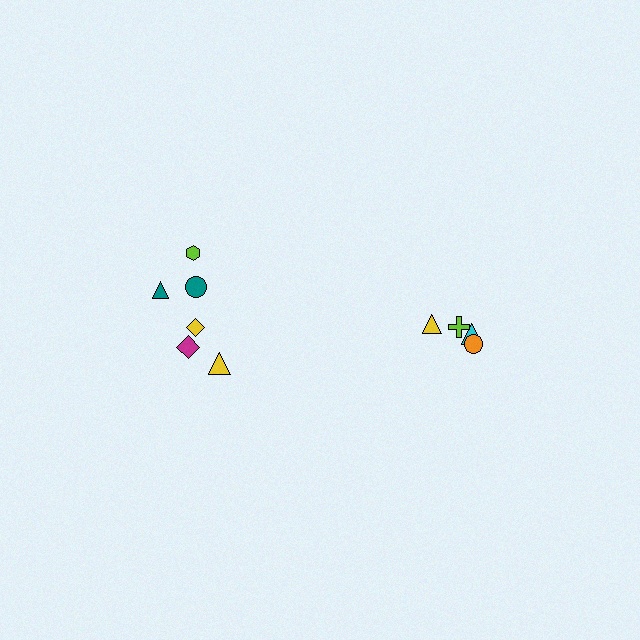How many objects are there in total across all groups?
There are 10 objects.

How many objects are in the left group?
There are 6 objects.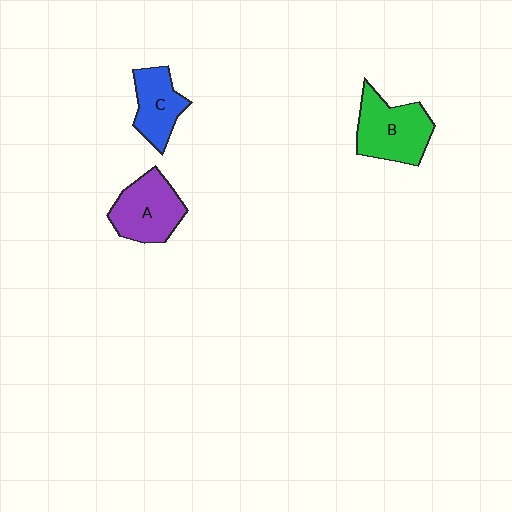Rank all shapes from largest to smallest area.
From largest to smallest: B (green), A (purple), C (blue).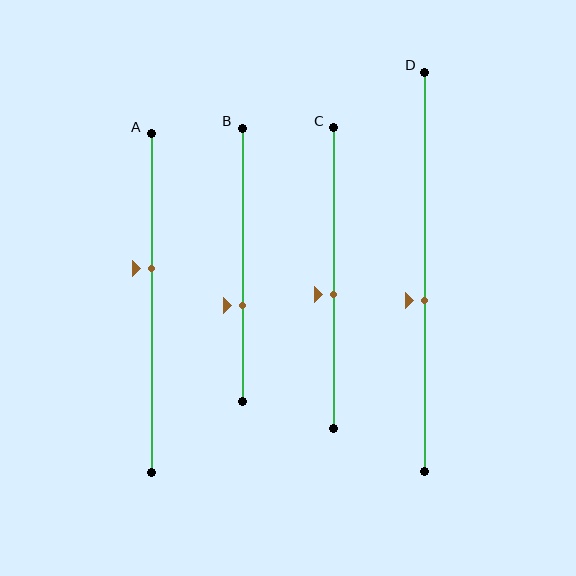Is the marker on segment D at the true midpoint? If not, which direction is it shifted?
No, the marker on segment D is shifted downward by about 7% of the segment length.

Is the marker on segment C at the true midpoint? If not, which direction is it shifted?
No, the marker on segment C is shifted downward by about 5% of the segment length.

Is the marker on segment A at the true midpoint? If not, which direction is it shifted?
No, the marker on segment A is shifted upward by about 10% of the segment length.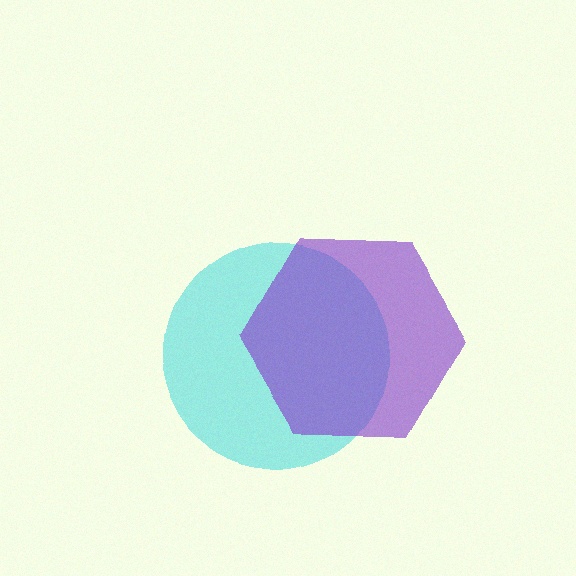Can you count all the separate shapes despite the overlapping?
Yes, there are 2 separate shapes.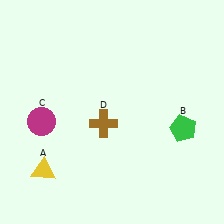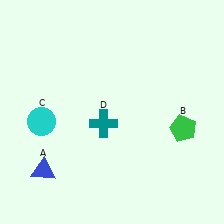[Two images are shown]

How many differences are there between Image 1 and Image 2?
There are 3 differences between the two images.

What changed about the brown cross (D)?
In Image 1, D is brown. In Image 2, it changed to teal.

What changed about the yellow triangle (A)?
In Image 1, A is yellow. In Image 2, it changed to blue.